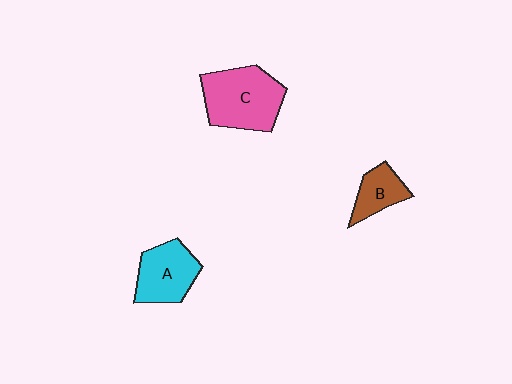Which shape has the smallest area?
Shape B (brown).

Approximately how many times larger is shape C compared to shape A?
Approximately 1.4 times.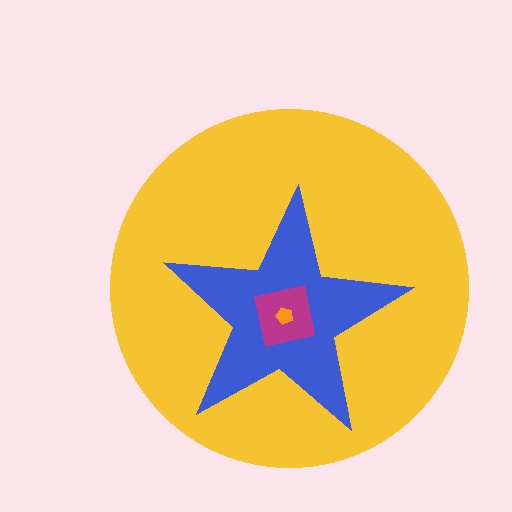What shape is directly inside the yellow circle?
The blue star.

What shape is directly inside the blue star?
The magenta square.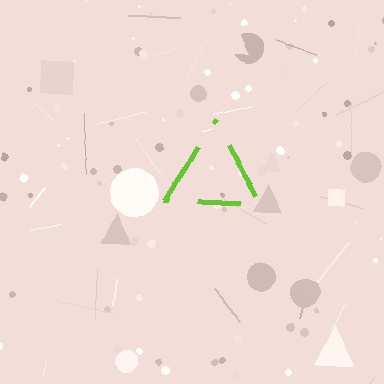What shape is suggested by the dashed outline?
The dashed outline suggests a triangle.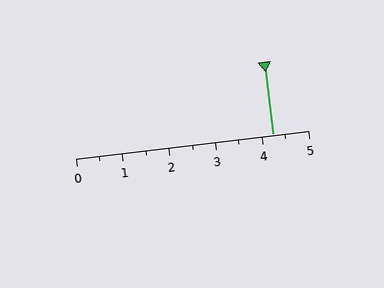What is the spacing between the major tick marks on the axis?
The major ticks are spaced 1 apart.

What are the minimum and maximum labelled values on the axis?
The axis runs from 0 to 5.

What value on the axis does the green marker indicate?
The marker indicates approximately 4.2.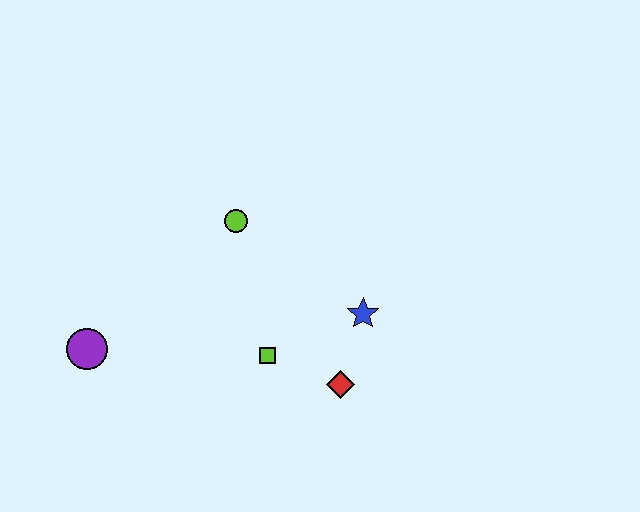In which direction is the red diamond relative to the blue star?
The red diamond is below the blue star.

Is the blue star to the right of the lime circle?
Yes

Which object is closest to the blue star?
The red diamond is closest to the blue star.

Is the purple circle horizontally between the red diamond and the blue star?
No